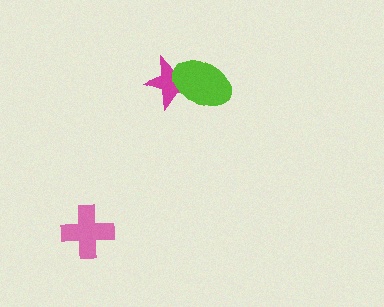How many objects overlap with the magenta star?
1 object overlaps with the magenta star.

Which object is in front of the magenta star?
The lime ellipse is in front of the magenta star.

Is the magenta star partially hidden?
Yes, it is partially covered by another shape.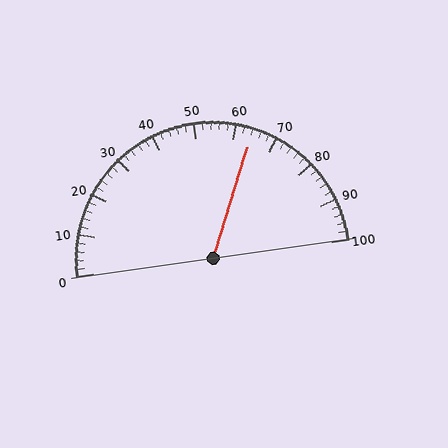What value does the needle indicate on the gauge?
The needle indicates approximately 64.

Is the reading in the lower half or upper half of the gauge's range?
The reading is in the upper half of the range (0 to 100).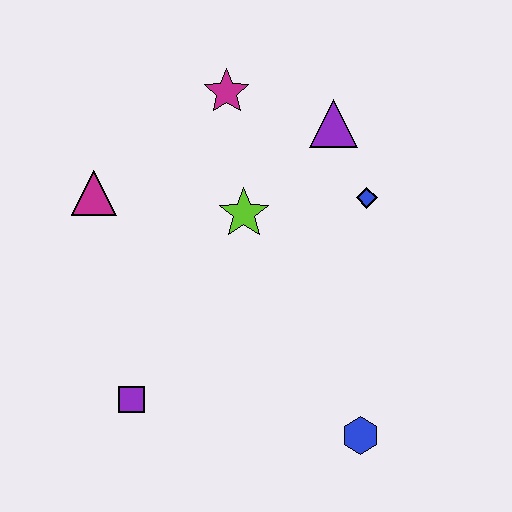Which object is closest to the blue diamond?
The purple triangle is closest to the blue diamond.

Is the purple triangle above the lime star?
Yes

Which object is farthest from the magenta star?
The blue hexagon is farthest from the magenta star.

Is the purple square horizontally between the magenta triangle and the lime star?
Yes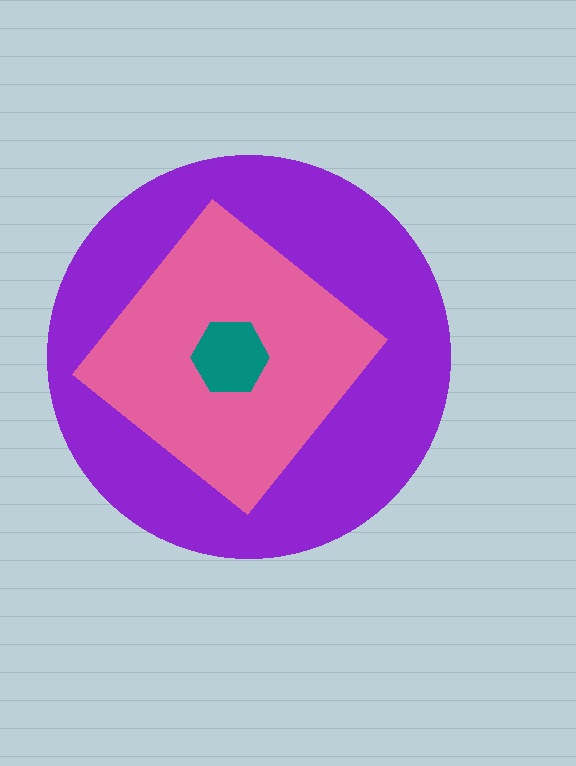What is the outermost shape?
The purple circle.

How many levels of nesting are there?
3.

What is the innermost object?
The teal hexagon.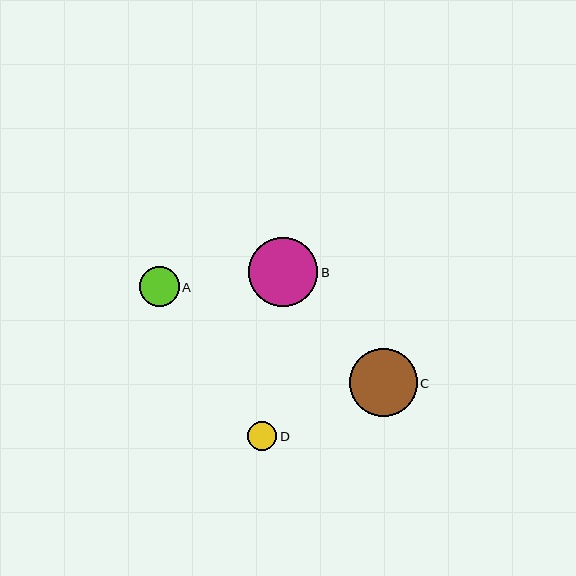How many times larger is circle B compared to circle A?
Circle B is approximately 1.7 times the size of circle A.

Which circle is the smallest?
Circle D is the smallest with a size of approximately 30 pixels.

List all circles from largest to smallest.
From largest to smallest: B, C, A, D.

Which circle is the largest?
Circle B is the largest with a size of approximately 69 pixels.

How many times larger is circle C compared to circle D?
Circle C is approximately 2.3 times the size of circle D.